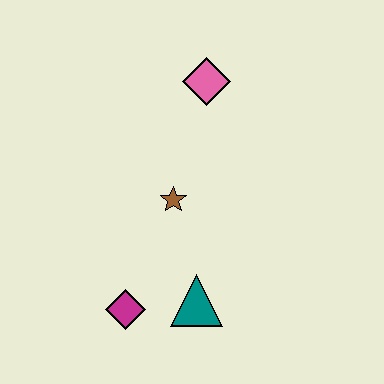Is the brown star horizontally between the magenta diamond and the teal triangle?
Yes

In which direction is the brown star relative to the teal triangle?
The brown star is above the teal triangle.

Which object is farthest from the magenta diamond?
The pink diamond is farthest from the magenta diamond.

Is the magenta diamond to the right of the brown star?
No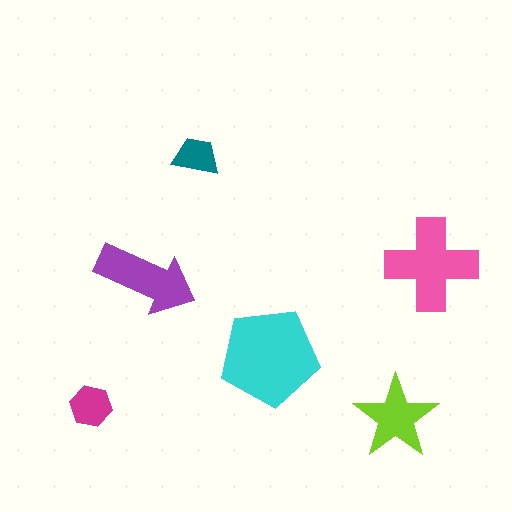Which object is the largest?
The cyan pentagon.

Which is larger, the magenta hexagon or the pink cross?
The pink cross.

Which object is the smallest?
The teal trapezoid.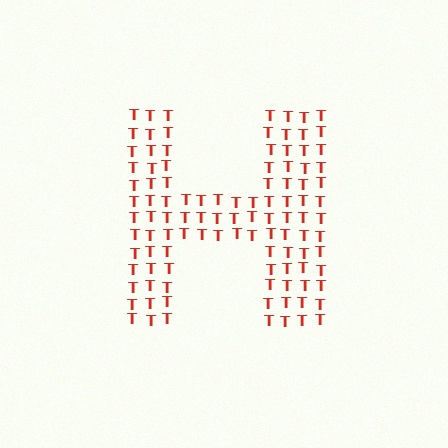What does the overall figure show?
The overall figure shows the letter H.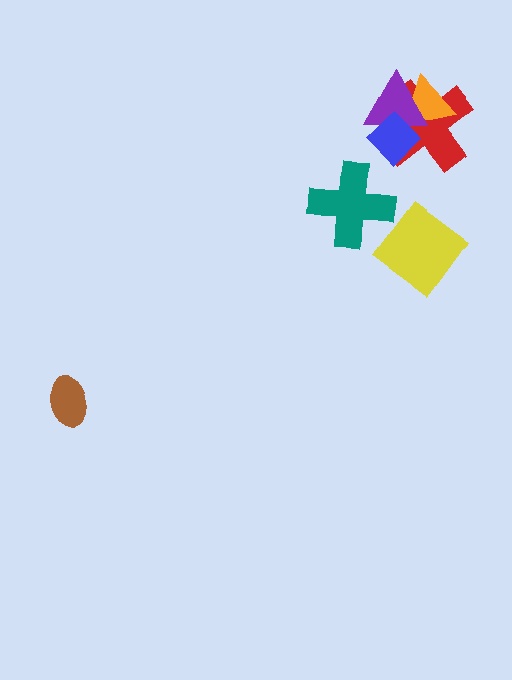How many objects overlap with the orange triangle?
3 objects overlap with the orange triangle.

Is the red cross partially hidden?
Yes, it is partially covered by another shape.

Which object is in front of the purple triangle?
The blue diamond is in front of the purple triangle.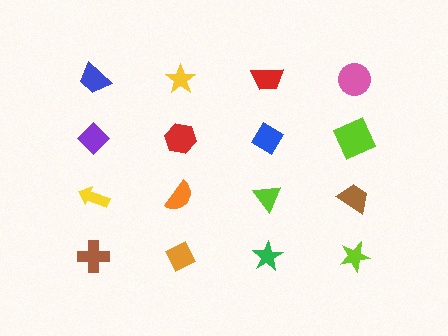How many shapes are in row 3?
4 shapes.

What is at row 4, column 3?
A green star.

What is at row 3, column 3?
A lime triangle.